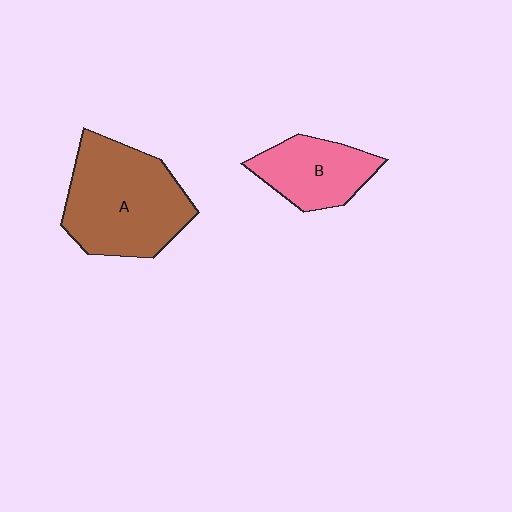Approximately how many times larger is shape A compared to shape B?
Approximately 1.8 times.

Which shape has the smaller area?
Shape B (pink).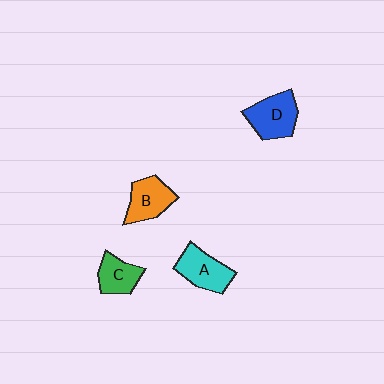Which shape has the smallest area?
Shape C (green).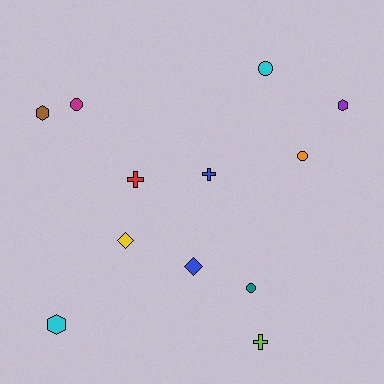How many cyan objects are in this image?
There are 2 cyan objects.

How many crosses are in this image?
There are 3 crosses.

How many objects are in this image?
There are 12 objects.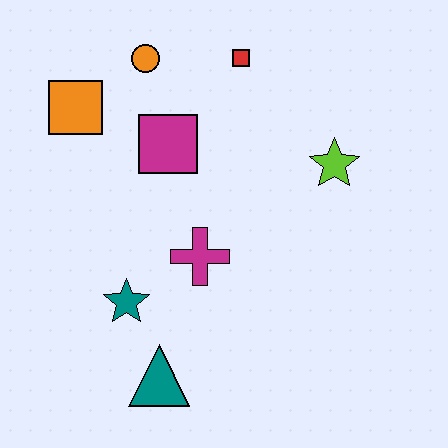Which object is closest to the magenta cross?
The teal star is closest to the magenta cross.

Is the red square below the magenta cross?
No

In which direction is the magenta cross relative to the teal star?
The magenta cross is to the right of the teal star.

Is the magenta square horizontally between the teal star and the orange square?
No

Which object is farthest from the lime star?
The teal triangle is farthest from the lime star.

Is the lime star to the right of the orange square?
Yes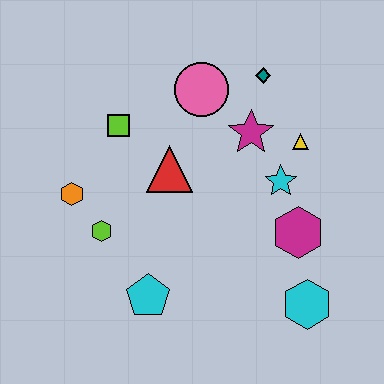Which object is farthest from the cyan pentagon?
The teal diamond is farthest from the cyan pentagon.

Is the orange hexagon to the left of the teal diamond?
Yes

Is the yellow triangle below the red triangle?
No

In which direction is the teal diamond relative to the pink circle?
The teal diamond is to the right of the pink circle.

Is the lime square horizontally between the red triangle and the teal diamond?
No